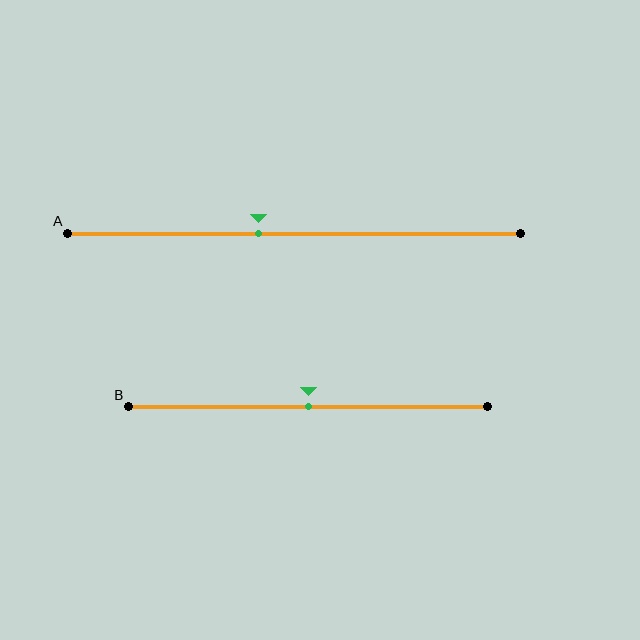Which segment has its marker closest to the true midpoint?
Segment B has its marker closest to the true midpoint.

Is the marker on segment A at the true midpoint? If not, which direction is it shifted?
No, the marker on segment A is shifted to the left by about 8% of the segment length.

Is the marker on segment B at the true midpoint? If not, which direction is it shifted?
Yes, the marker on segment B is at the true midpoint.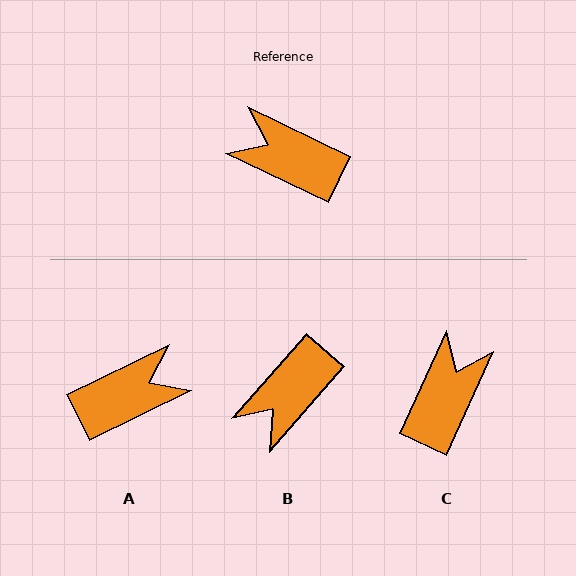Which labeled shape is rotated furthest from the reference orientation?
A, about 128 degrees away.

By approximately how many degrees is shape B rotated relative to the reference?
Approximately 74 degrees counter-clockwise.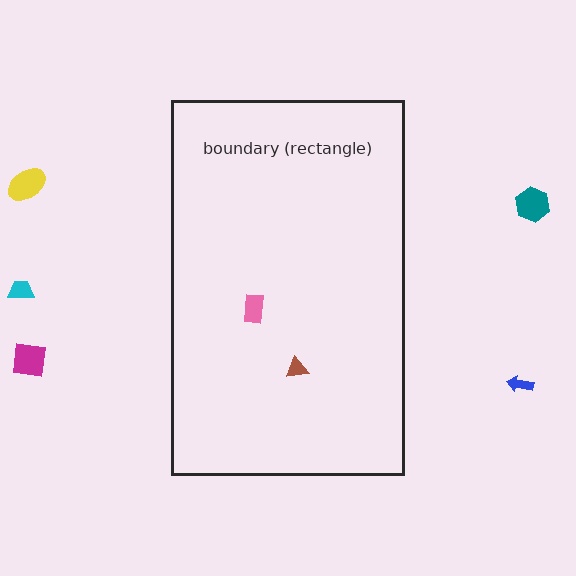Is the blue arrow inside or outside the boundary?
Outside.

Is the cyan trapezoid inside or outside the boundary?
Outside.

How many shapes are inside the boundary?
2 inside, 5 outside.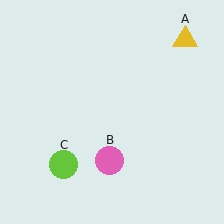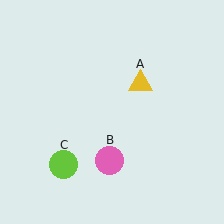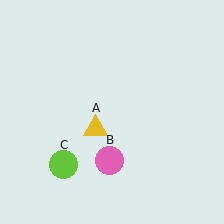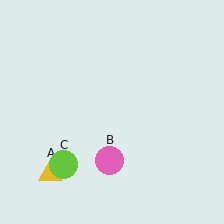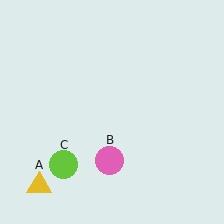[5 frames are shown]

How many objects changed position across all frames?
1 object changed position: yellow triangle (object A).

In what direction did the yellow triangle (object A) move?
The yellow triangle (object A) moved down and to the left.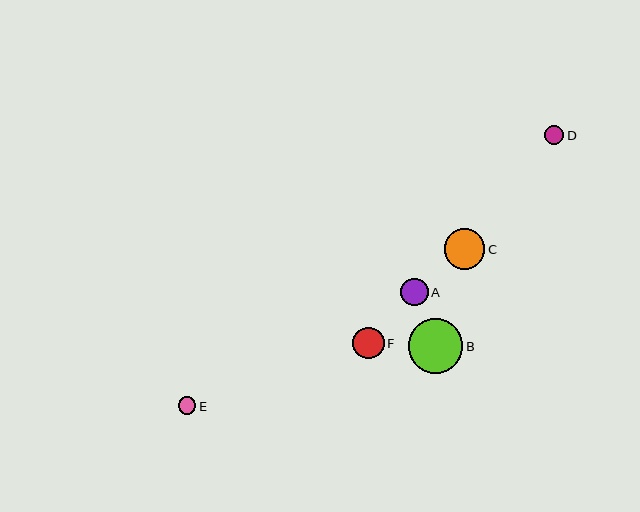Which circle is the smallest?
Circle E is the smallest with a size of approximately 18 pixels.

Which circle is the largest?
Circle B is the largest with a size of approximately 55 pixels.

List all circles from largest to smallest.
From largest to smallest: B, C, F, A, D, E.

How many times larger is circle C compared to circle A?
Circle C is approximately 1.5 times the size of circle A.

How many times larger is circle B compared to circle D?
Circle B is approximately 2.8 times the size of circle D.